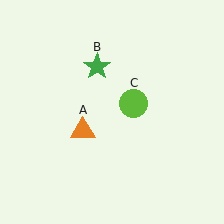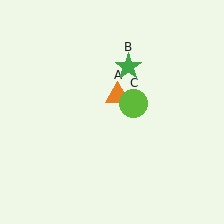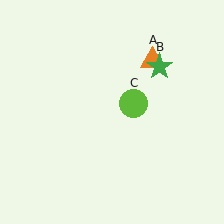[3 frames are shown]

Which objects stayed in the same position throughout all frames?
Lime circle (object C) remained stationary.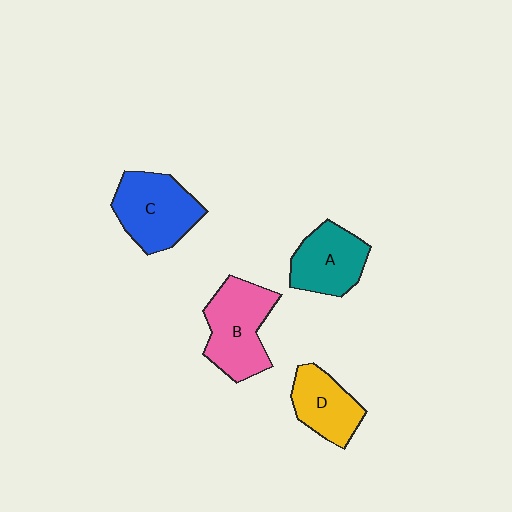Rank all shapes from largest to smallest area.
From largest to smallest: B (pink), C (blue), A (teal), D (yellow).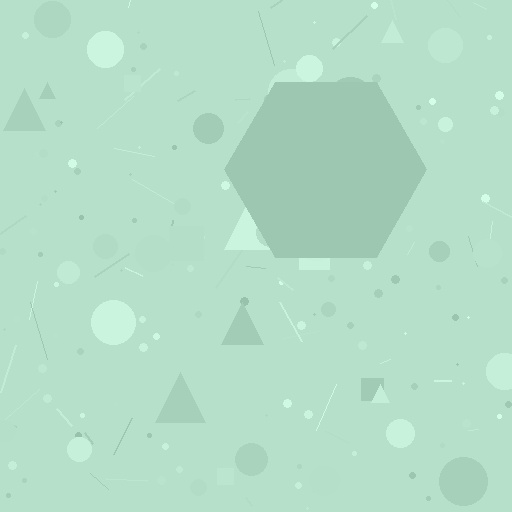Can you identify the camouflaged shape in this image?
The camouflaged shape is a hexagon.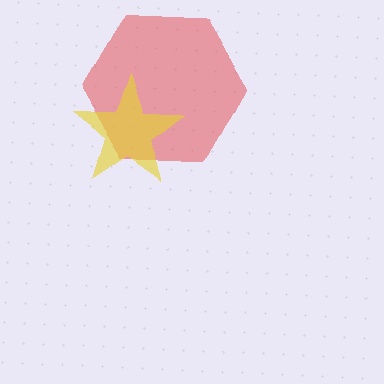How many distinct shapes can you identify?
There are 2 distinct shapes: a red hexagon, a yellow star.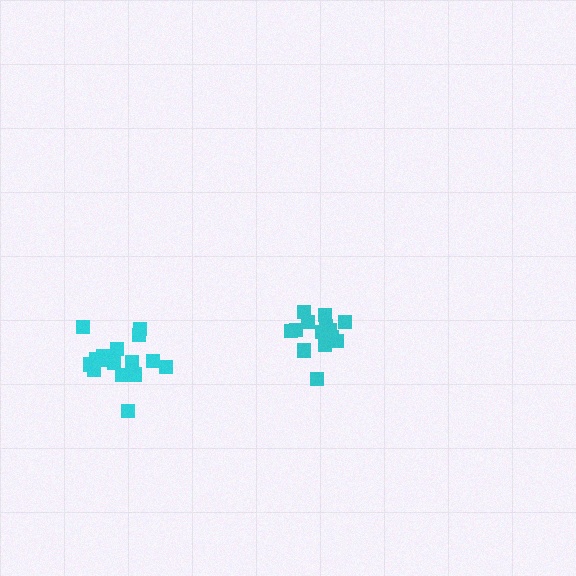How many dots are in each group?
Group 1: 17 dots, Group 2: 14 dots (31 total).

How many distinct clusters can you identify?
There are 2 distinct clusters.